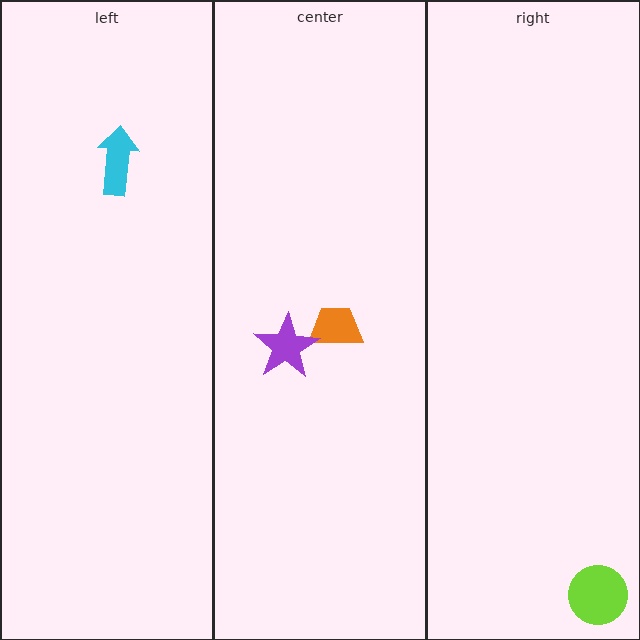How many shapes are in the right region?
1.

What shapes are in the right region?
The lime circle.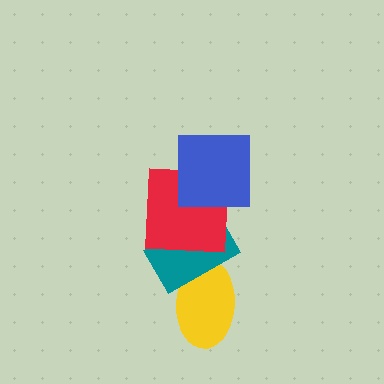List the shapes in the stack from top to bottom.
From top to bottom: the blue square, the red square, the teal rectangle, the yellow ellipse.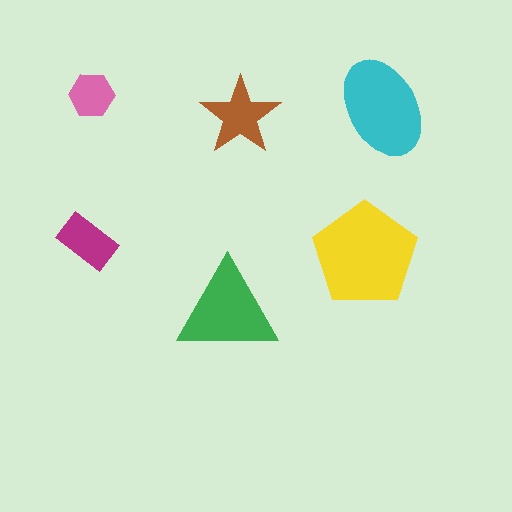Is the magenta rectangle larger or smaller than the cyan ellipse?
Smaller.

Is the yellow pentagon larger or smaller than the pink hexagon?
Larger.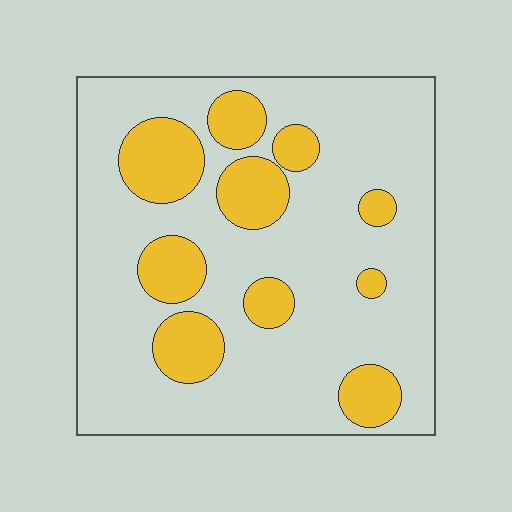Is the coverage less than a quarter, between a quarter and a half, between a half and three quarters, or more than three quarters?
Less than a quarter.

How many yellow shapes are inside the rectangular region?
10.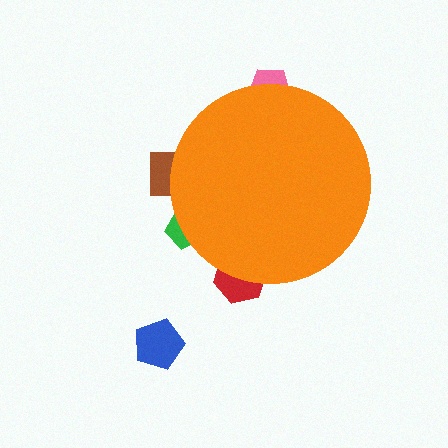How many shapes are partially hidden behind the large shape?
4 shapes are partially hidden.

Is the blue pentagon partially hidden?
No, the blue pentagon is fully visible.